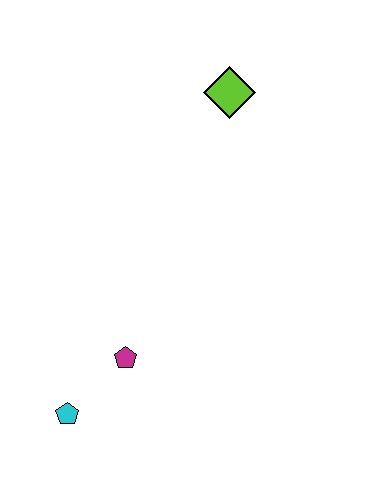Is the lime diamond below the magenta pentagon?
No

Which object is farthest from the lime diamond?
The cyan pentagon is farthest from the lime diamond.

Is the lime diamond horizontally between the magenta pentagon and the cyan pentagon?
No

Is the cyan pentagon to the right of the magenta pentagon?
No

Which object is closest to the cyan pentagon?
The magenta pentagon is closest to the cyan pentagon.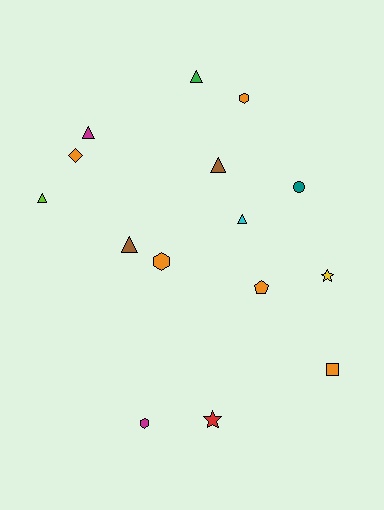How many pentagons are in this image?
There is 1 pentagon.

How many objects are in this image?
There are 15 objects.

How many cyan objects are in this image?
There is 1 cyan object.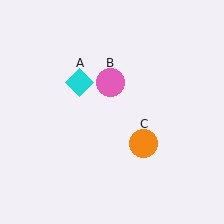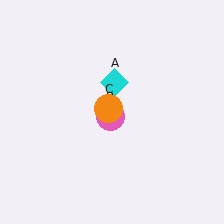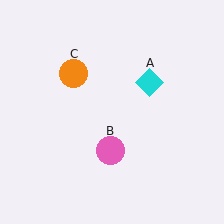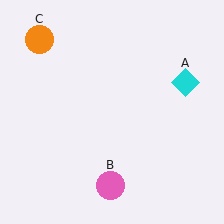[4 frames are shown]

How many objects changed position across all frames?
3 objects changed position: cyan diamond (object A), pink circle (object B), orange circle (object C).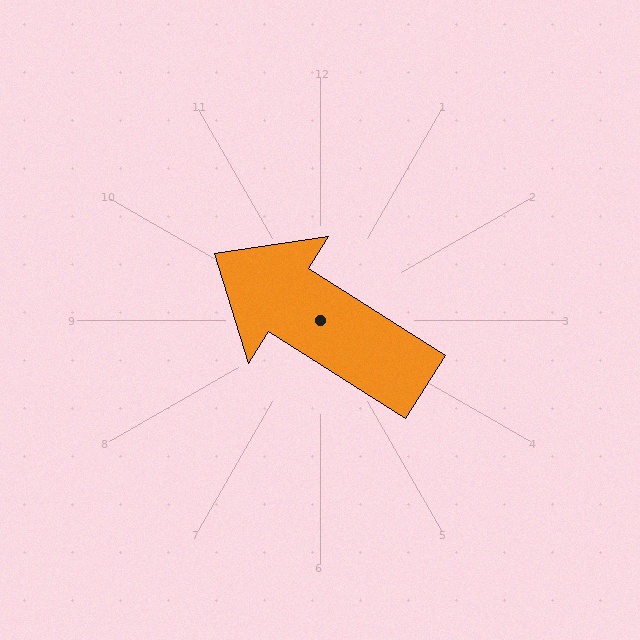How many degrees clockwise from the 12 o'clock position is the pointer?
Approximately 302 degrees.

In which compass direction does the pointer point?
Northwest.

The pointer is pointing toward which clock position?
Roughly 10 o'clock.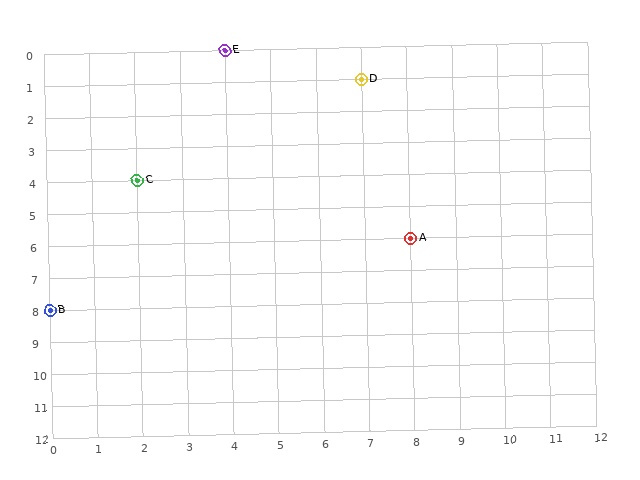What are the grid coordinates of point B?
Point B is at grid coordinates (0, 8).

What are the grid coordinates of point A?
Point A is at grid coordinates (8, 6).